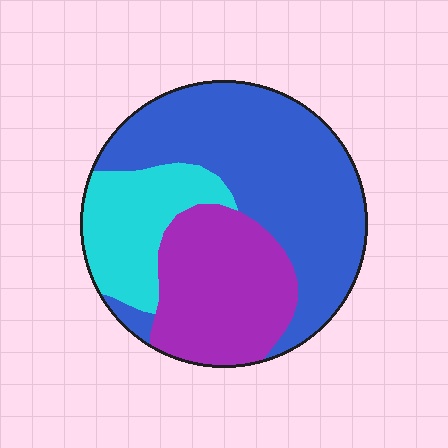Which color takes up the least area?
Cyan, at roughly 20%.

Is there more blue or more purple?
Blue.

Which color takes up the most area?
Blue, at roughly 50%.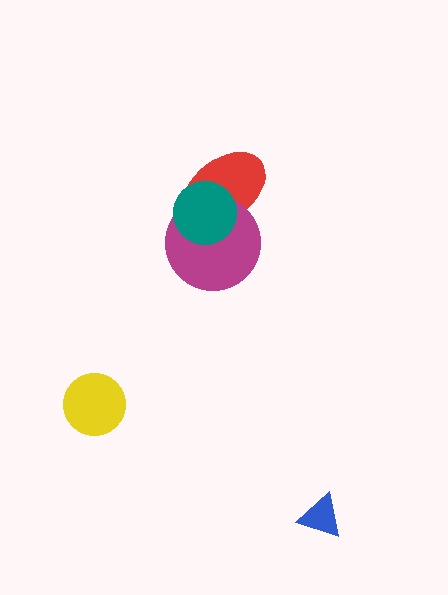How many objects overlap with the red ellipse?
2 objects overlap with the red ellipse.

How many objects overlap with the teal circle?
2 objects overlap with the teal circle.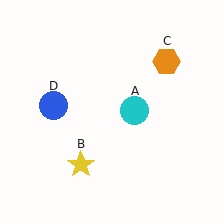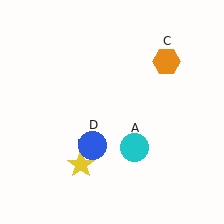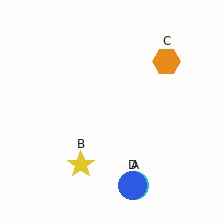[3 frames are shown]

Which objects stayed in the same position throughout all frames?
Yellow star (object B) and orange hexagon (object C) remained stationary.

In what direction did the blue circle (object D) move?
The blue circle (object D) moved down and to the right.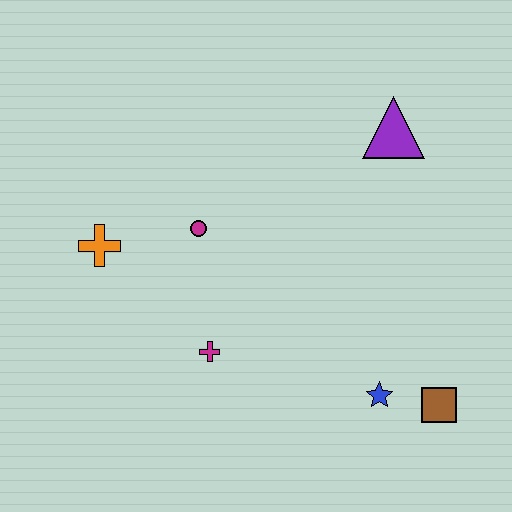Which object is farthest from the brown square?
The orange cross is farthest from the brown square.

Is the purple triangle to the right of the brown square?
No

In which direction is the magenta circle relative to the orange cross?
The magenta circle is to the right of the orange cross.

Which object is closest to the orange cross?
The magenta circle is closest to the orange cross.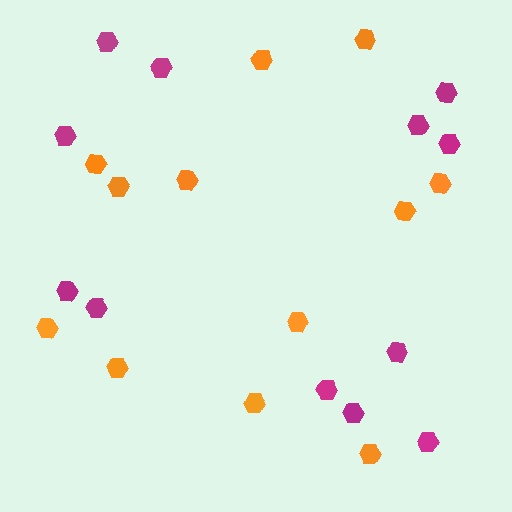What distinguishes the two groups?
There are 2 groups: one group of orange hexagons (12) and one group of magenta hexagons (12).